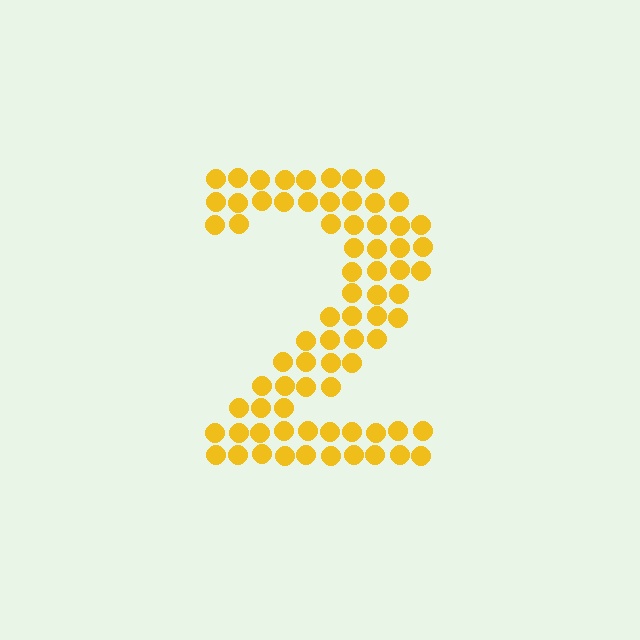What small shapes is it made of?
It is made of small circles.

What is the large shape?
The large shape is the digit 2.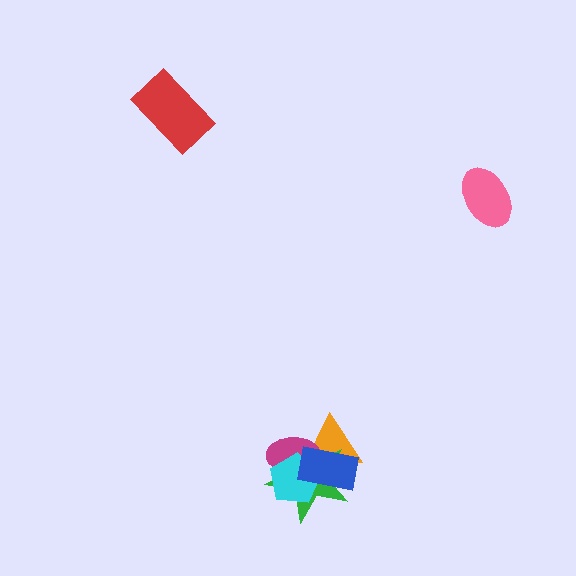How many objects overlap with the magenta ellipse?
4 objects overlap with the magenta ellipse.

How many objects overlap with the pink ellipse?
0 objects overlap with the pink ellipse.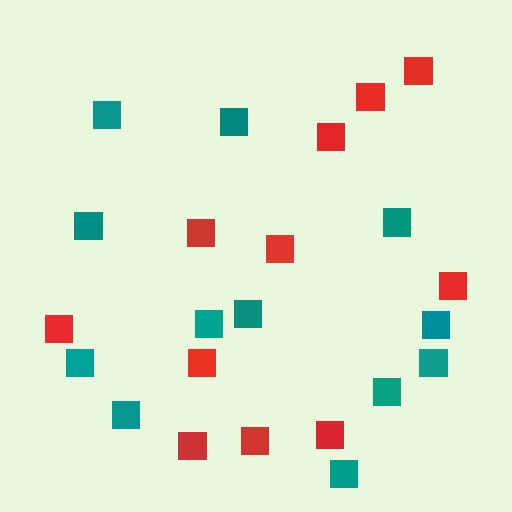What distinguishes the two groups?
There are 2 groups: one group of teal squares (12) and one group of red squares (11).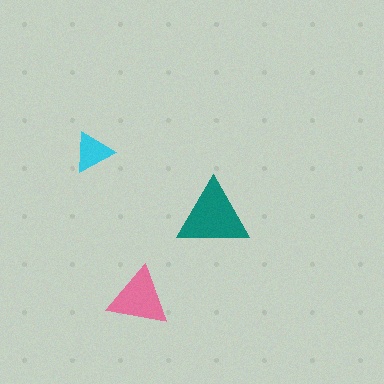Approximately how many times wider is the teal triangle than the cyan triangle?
About 2 times wider.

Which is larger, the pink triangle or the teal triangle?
The teal one.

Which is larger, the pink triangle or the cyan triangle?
The pink one.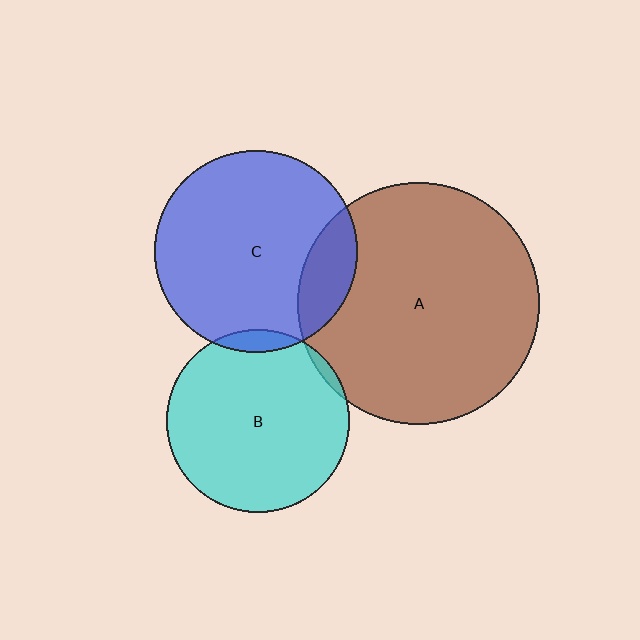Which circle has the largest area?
Circle A (brown).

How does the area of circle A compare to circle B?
Approximately 1.8 times.